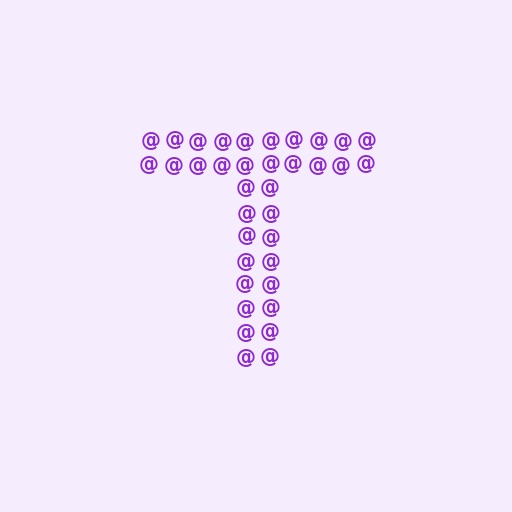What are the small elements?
The small elements are at signs.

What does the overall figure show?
The overall figure shows the letter T.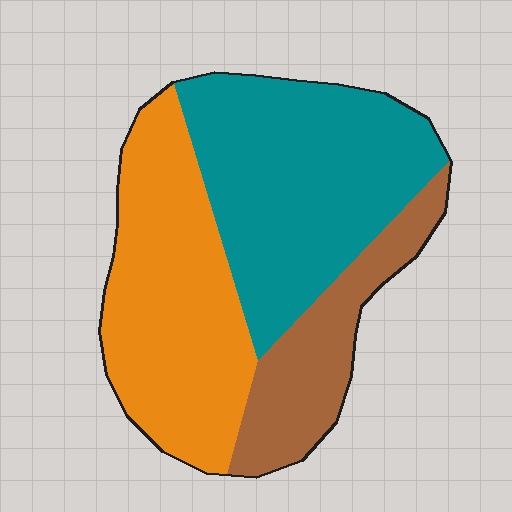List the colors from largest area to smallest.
From largest to smallest: teal, orange, brown.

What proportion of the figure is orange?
Orange takes up about three eighths (3/8) of the figure.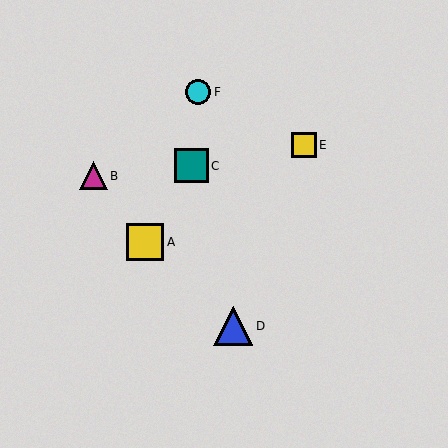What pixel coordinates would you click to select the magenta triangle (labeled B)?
Click at (93, 176) to select the magenta triangle B.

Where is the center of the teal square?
The center of the teal square is at (191, 166).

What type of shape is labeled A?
Shape A is a yellow square.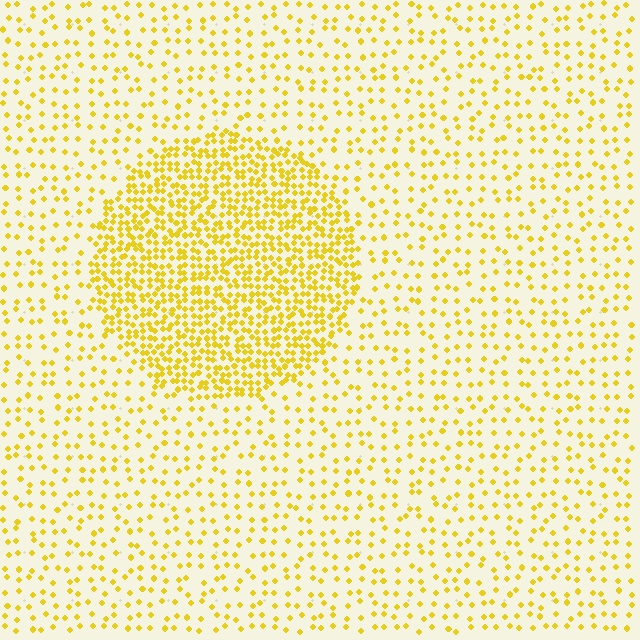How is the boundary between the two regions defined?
The boundary is defined by a change in element density (approximately 2.8x ratio). All elements are the same color, size, and shape.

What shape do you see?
I see a circle.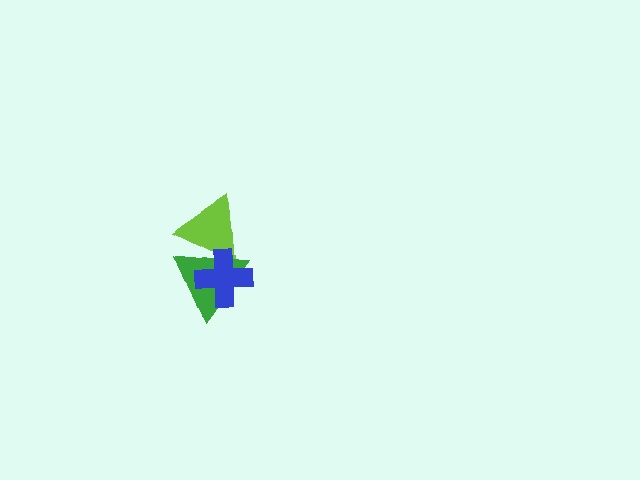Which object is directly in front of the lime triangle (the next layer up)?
The green triangle is directly in front of the lime triangle.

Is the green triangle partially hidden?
Yes, it is partially covered by another shape.